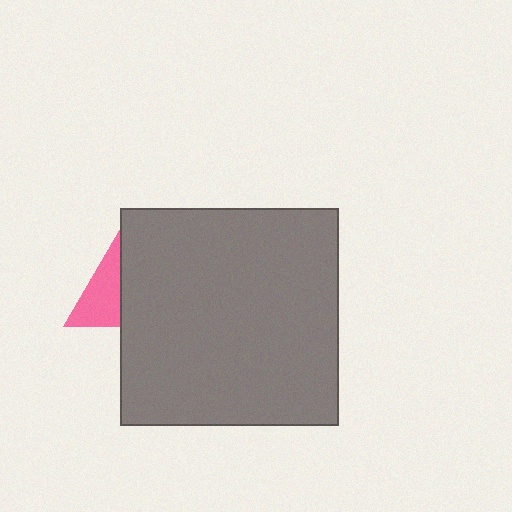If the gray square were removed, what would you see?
You would see the complete pink triangle.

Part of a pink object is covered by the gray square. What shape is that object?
It is a triangle.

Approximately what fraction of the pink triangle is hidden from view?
Roughly 50% of the pink triangle is hidden behind the gray square.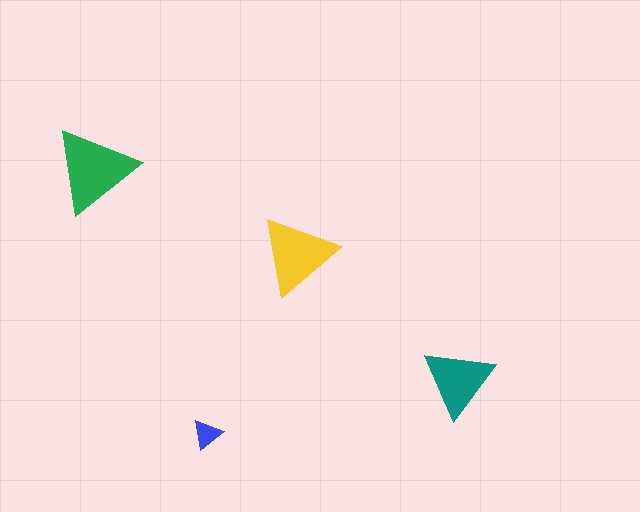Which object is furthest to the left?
The green triangle is leftmost.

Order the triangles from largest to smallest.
the green one, the yellow one, the teal one, the blue one.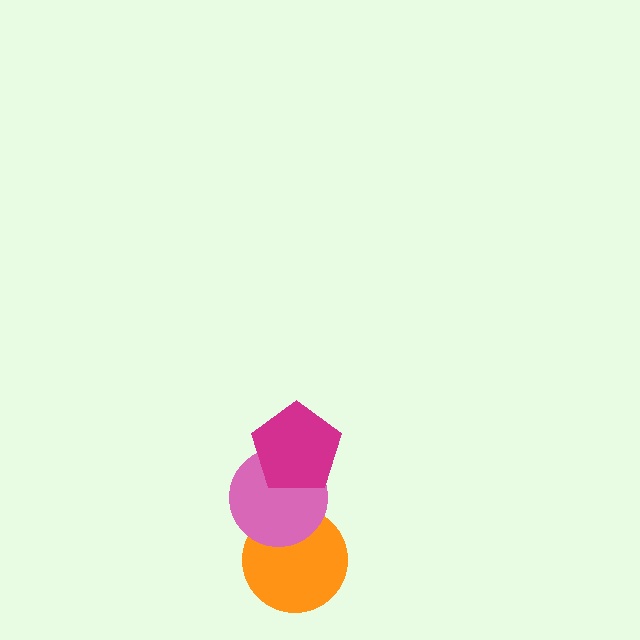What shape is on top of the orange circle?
The pink circle is on top of the orange circle.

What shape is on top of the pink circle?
The magenta pentagon is on top of the pink circle.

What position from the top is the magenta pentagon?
The magenta pentagon is 1st from the top.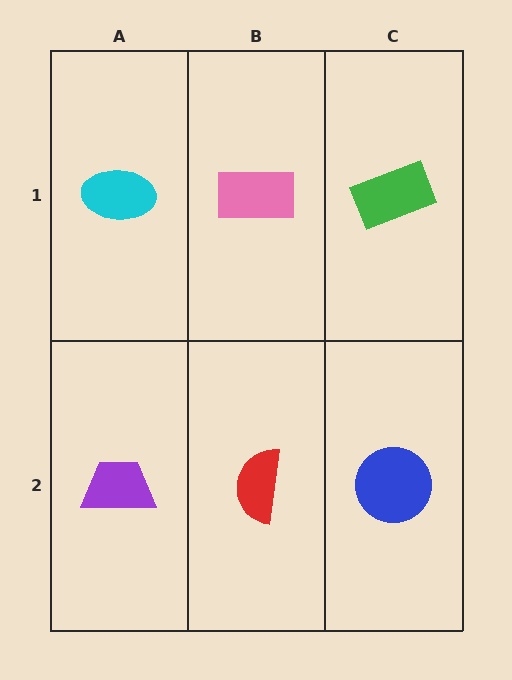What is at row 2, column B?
A red semicircle.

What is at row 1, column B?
A pink rectangle.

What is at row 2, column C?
A blue circle.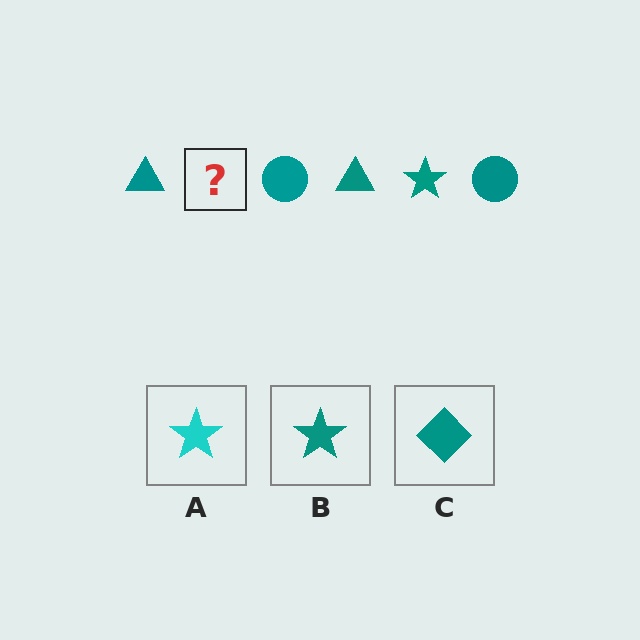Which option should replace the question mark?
Option B.